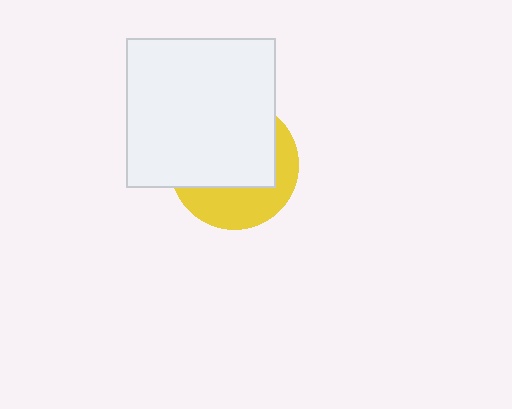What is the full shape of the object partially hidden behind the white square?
The partially hidden object is a yellow circle.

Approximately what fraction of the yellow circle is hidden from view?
Roughly 62% of the yellow circle is hidden behind the white square.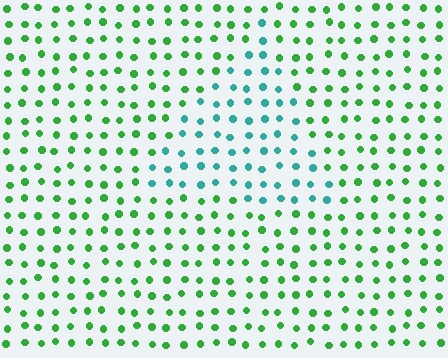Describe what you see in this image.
The image is filled with small green elements in a uniform arrangement. A triangle-shaped region is visible where the elements are tinted to a slightly different hue, forming a subtle color boundary.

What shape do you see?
I see a triangle.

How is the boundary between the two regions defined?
The boundary is defined purely by a slight shift in hue (about 51 degrees). Spacing, size, and orientation are identical on both sides.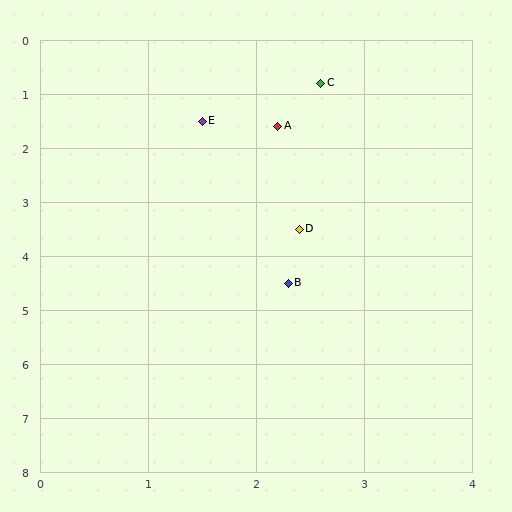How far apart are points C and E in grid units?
Points C and E are about 1.3 grid units apart.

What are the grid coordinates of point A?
Point A is at approximately (2.2, 1.6).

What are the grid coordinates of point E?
Point E is at approximately (1.5, 1.5).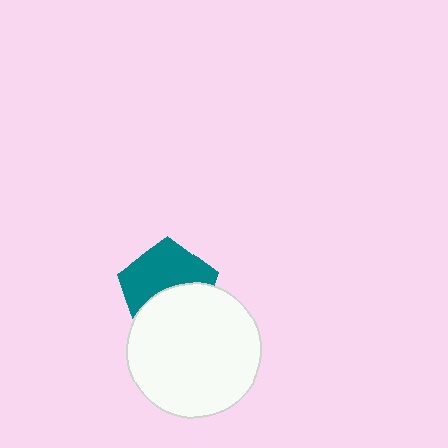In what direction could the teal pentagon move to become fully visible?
The teal pentagon could move up. That would shift it out from behind the white circle entirely.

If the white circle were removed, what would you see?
You would see the complete teal pentagon.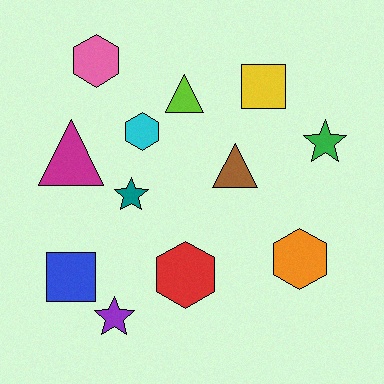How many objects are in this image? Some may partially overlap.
There are 12 objects.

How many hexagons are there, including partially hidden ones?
There are 4 hexagons.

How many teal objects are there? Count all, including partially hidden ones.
There is 1 teal object.